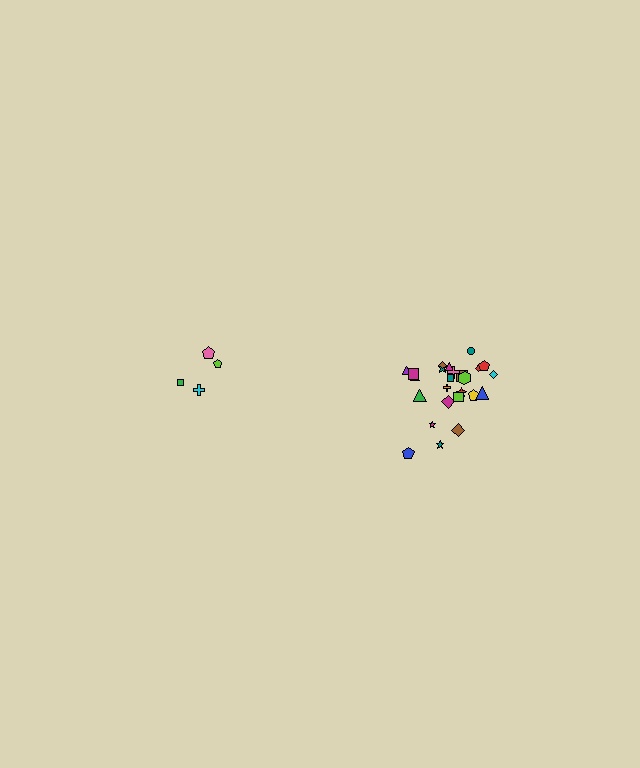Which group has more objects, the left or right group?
The right group.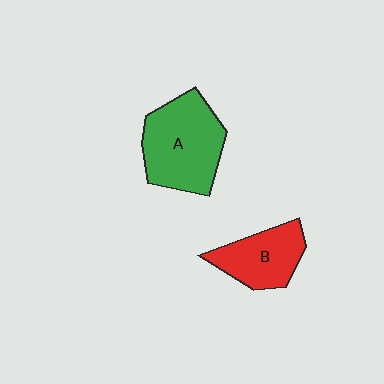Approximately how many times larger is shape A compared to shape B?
Approximately 1.5 times.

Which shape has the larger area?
Shape A (green).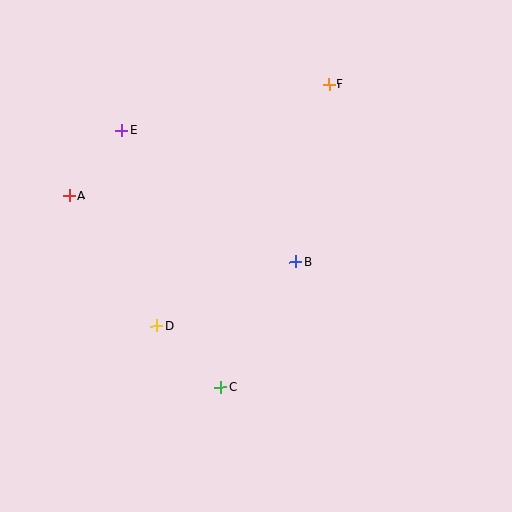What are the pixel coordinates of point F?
Point F is at (329, 84).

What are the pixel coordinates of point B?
Point B is at (296, 262).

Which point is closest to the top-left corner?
Point E is closest to the top-left corner.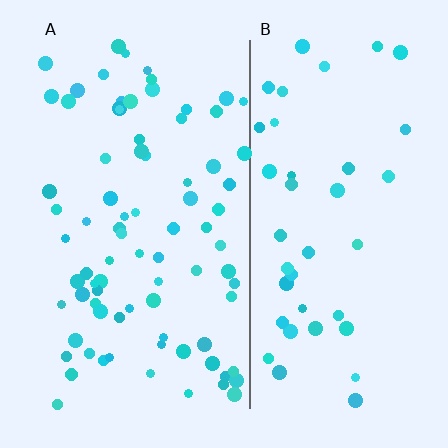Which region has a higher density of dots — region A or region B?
A (the left).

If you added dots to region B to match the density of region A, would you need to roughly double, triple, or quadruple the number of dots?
Approximately double.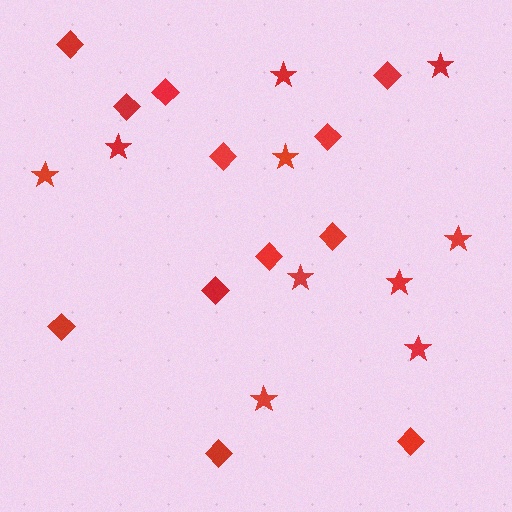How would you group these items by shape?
There are 2 groups: one group of diamonds (12) and one group of stars (10).